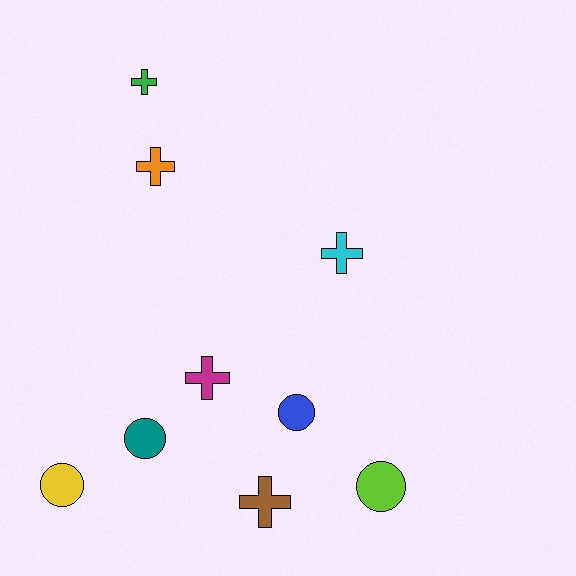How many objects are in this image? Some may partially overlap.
There are 9 objects.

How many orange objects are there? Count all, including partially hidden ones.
There is 1 orange object.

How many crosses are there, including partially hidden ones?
There are 5 crosses.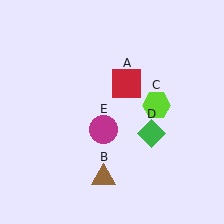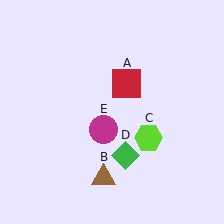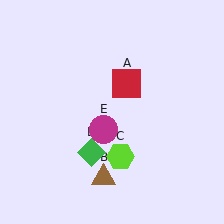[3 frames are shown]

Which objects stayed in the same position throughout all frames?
Red square (object A) and brown triangle (object B) and magenta circle (object E) remained stationary.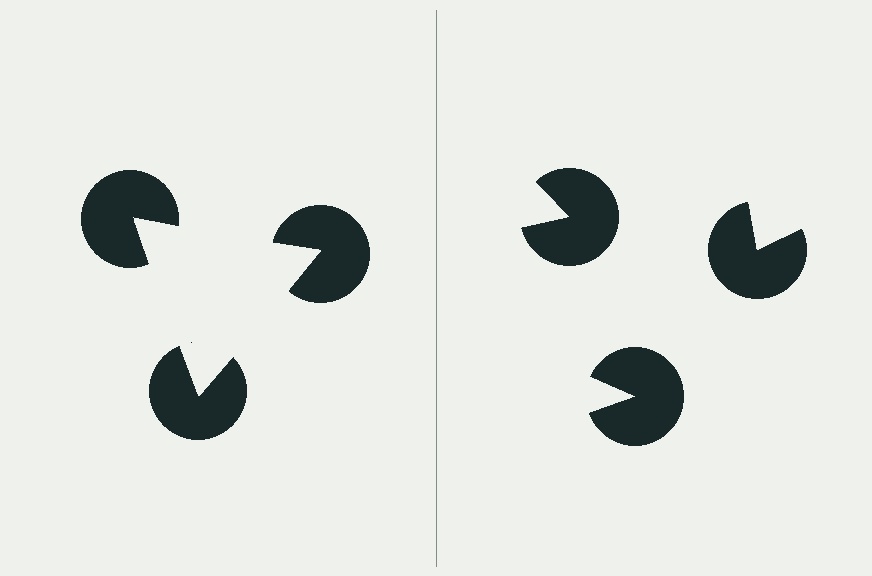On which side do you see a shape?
An illusory triangle appears on the left side. On the right side the wedge cuts are rotated, so no coherent shape forms.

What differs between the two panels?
The pac-man discs are positioned identically on both sides; only the wedge orientations differ. On the left they align to a triangle; on the right they are misaligned.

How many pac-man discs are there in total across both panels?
6 — 3 on each side.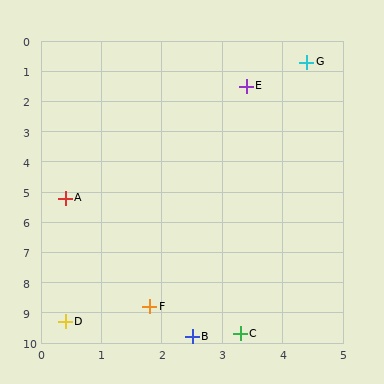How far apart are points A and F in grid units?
Points A and F are about 3.9 grid units apart.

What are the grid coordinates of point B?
Point B is at approximately (2.5, 9.8).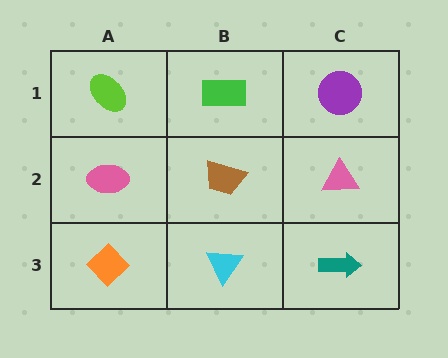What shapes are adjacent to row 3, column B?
A brown trapezoid (row 2, column B), an orange diamond (row 3, column A), a teal arrow (row 3, column C).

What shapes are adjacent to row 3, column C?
A pink triangle (row 2, column C), a cyan triangle (row 3, column B).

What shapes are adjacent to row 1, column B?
A brown trapezoid (row 2, column B), a lime ellipse (row 1, column A), a purple circle (row 1, column C).